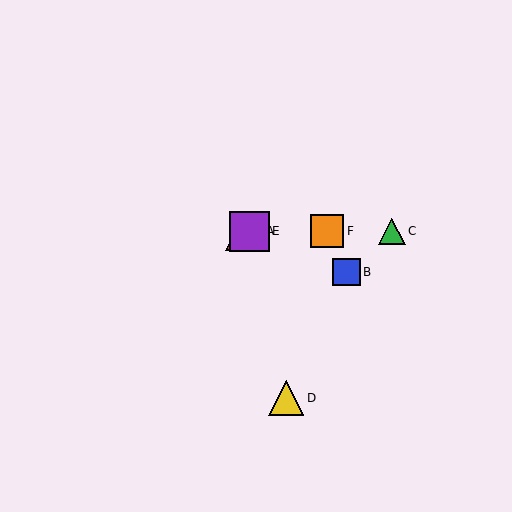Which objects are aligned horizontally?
Objects A, C, E, F are aligned horizontally.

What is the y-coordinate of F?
Object F is at y≈231.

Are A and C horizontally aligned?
Yes, both are at y≈231.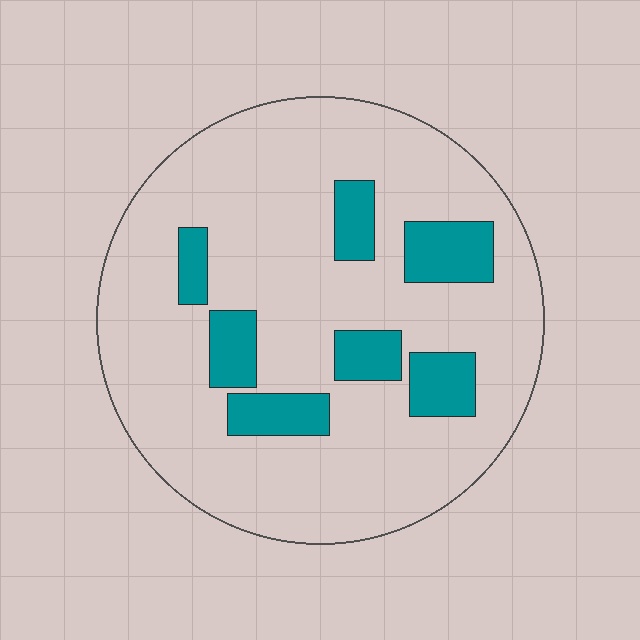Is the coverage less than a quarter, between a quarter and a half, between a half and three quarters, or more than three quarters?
Less than a quarter.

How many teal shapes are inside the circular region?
7.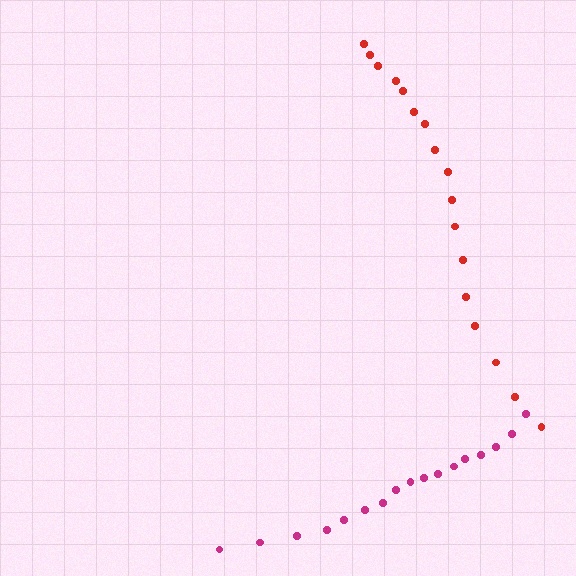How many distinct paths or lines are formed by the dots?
There are 2 distinct paths.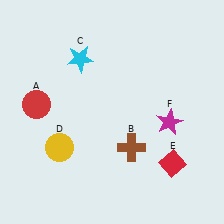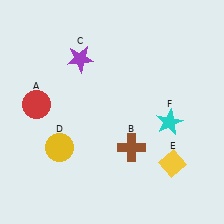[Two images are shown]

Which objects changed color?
C changed from cyan to purple. E changed from red to yellow. F changed from magenta to cyan.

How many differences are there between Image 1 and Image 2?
There are 3 differences between the two images.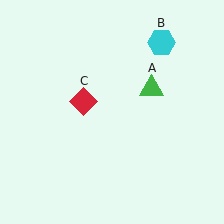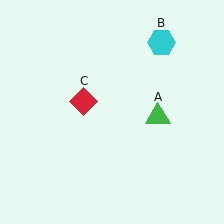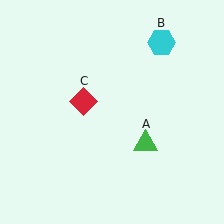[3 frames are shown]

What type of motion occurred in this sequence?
The green triangle (object A) rotated clockwise around the center of the scene.